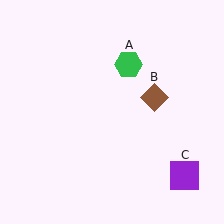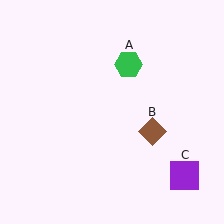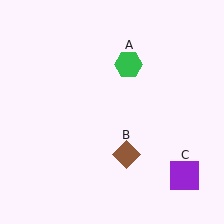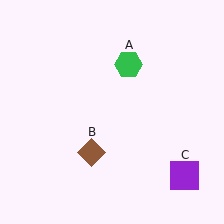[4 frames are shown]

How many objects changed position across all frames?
1 object changed position: brown diamond (object B).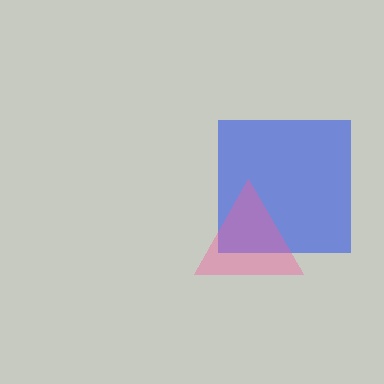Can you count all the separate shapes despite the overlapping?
Yes, there are 2 separate shapes.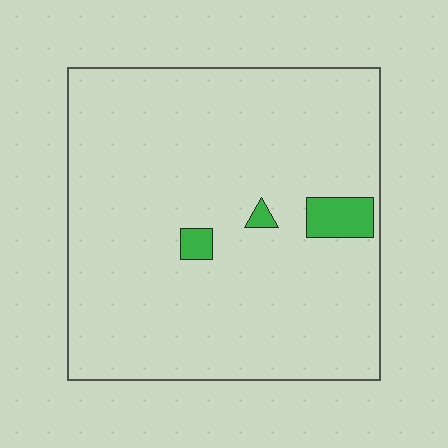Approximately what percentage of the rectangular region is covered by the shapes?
Approximately 5%.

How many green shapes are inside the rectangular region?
3.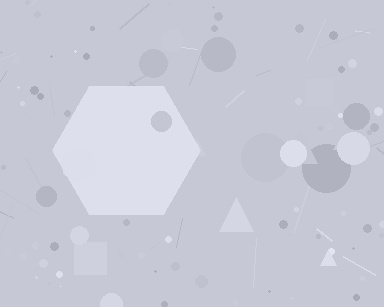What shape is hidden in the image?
A hexagon is hidden in the image.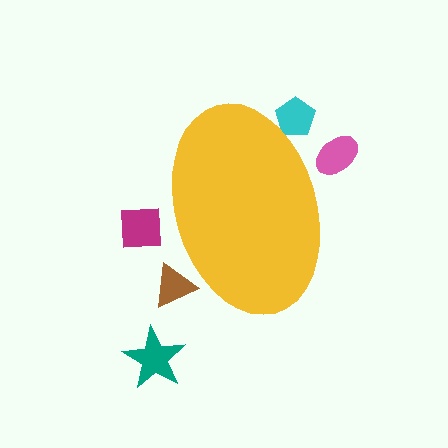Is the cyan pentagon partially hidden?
Yes, the cyan pentagon is partially hidden behind the yellow ellipse.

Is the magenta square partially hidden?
Yes, the magenta square is partially hidden behind the yellow ellipse.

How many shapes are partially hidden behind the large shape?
4 shapes are partially hidden.